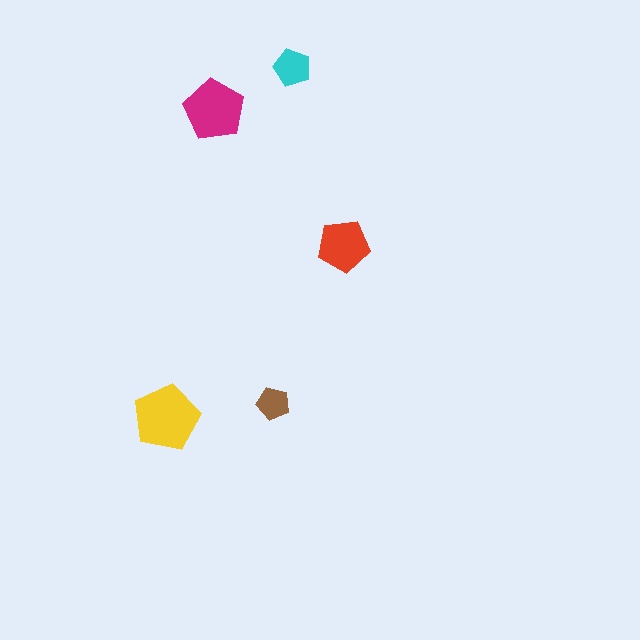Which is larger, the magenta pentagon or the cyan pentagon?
The magenta one.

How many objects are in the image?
There are 5 objects in the image.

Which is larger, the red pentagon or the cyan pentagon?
The red one.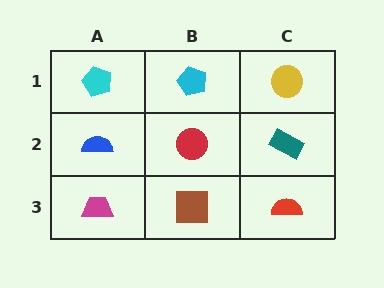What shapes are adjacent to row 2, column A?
A cyan pentagon (row 1, column A), a magenta trapezoid (row 3, column A), a red circle (row 2, column B).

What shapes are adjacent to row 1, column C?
A teal rectangle (row 2, column C), a cyan pentagon (row 1, column B).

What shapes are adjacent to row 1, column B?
A red circle (row 2, column B), a cyan pentagon (row 1, column A), a yellow circle (row 1, column C).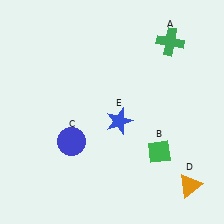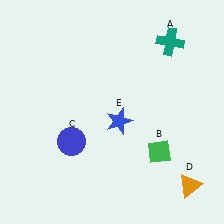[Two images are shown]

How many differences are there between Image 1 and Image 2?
There is 1 difference between the two images.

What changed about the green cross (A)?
In Image 1, A is green. In Image 2, it changed to teal.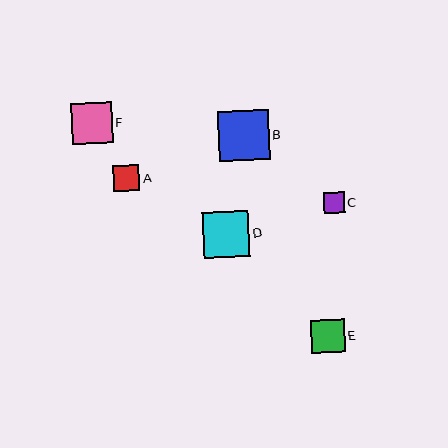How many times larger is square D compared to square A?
Square D is approximately 1.8 times the size of square A.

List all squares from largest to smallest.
From largest to smallest: B, D, F, E, A, C.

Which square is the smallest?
Square C is the smallest with a size of approximately 21 pixels.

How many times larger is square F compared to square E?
Square F is approximately 1.2 times the size of square E.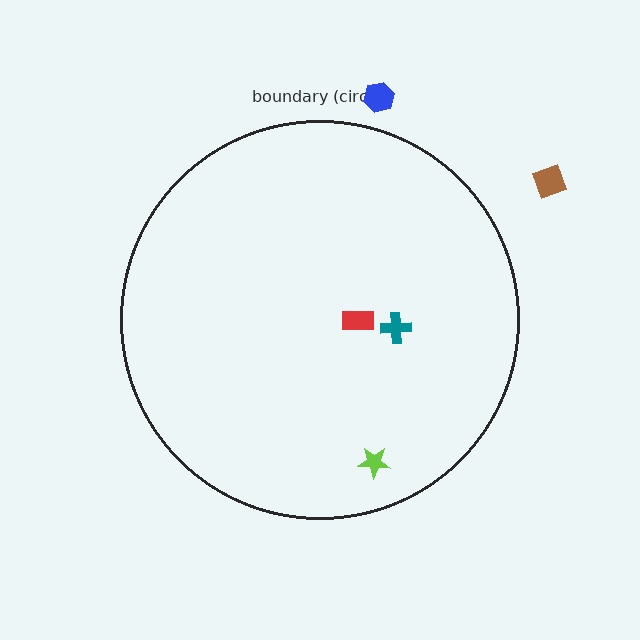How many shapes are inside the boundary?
3 inside, 2 outside.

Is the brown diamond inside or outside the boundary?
Outside.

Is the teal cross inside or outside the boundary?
Inside.